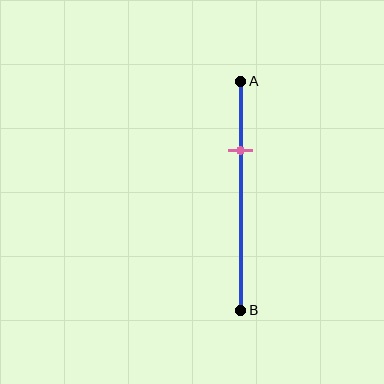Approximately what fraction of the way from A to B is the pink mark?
The pink mark is approximately 30% of the way from A to B.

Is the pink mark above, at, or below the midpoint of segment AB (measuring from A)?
The pink mark is above the midpoint of segment AB.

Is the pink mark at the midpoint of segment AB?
No, the mark is at about 30% from A, not at the 50% midpoint.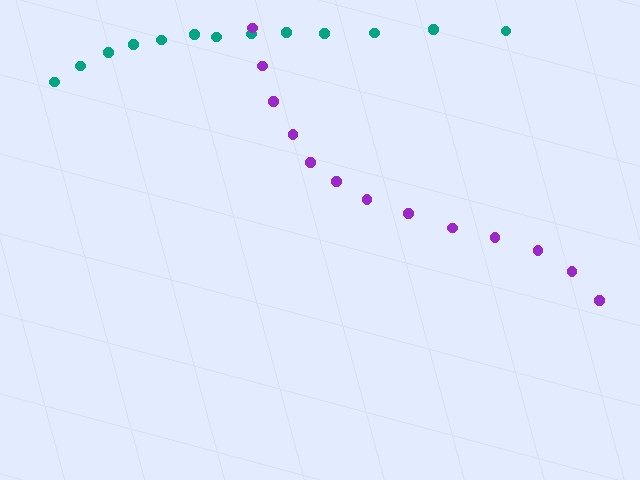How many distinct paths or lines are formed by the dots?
There are 2 distinct paths.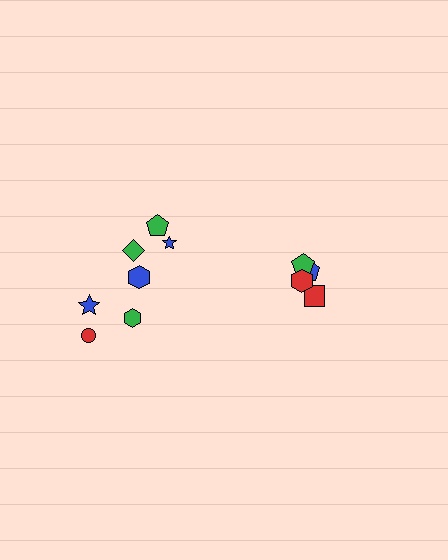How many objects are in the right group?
There are 4 objects.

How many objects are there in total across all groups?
There are 11 objects.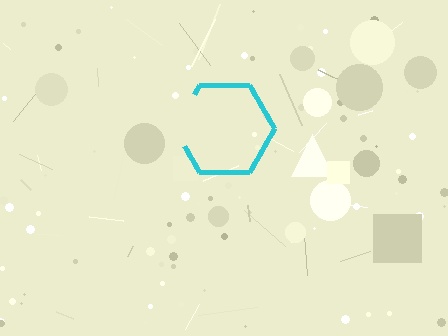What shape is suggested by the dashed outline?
The dashed outline suggests a hexagon.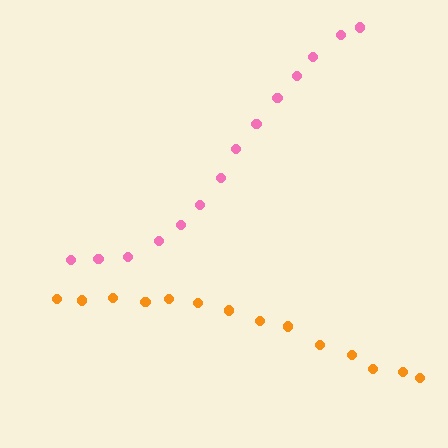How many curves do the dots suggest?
There are 2 distinct paths.